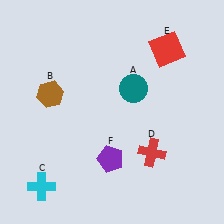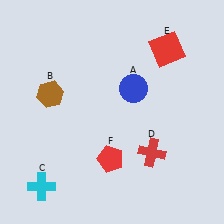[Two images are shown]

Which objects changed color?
A changed from teal to blue. F changed from purple to red.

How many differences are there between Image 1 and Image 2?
There are 2 differences between the two images.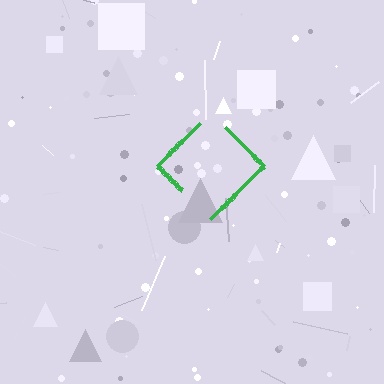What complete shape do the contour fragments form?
The contour fragments form a diamond.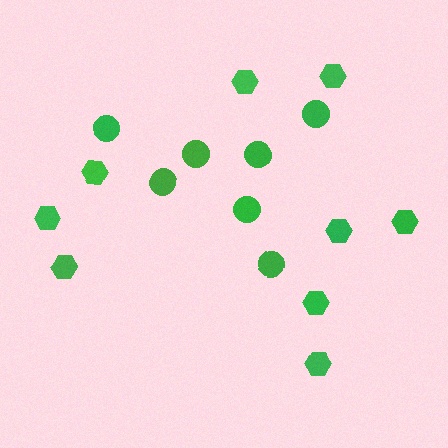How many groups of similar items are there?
There are 2 groups: one group of hexagons (9) and one group of circles (7).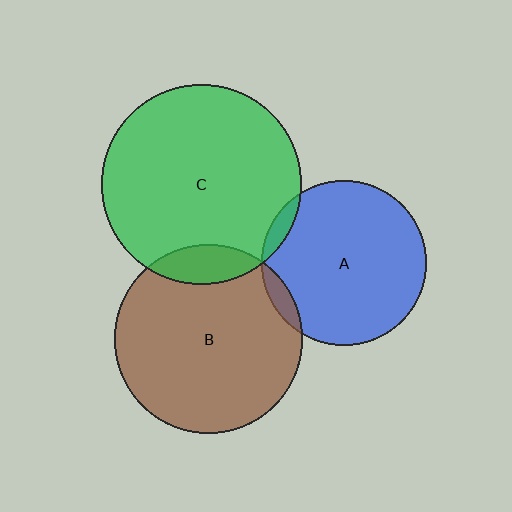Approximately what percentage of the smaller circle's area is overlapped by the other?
Approximately 5%.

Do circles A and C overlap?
Yes.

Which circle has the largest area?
Circle C (green).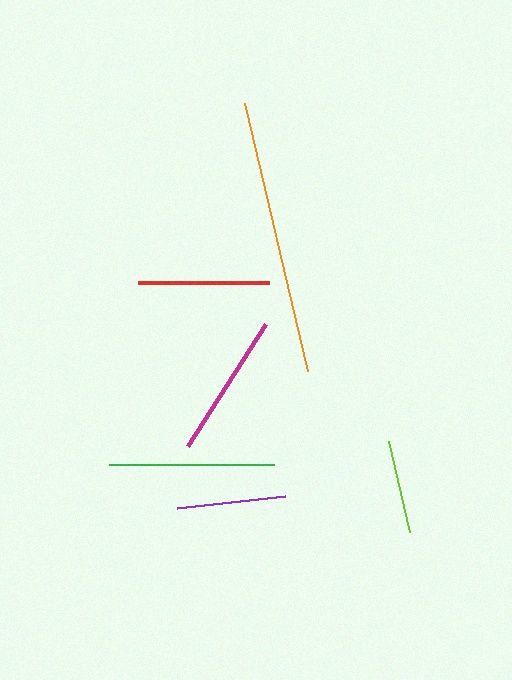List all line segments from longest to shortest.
From longest to shortest: orange, green, magenta, red, purple, lime.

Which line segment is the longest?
The orange line is the longest at approximately 275 pixels.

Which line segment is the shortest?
The lime line is the shortest at approximately 93 pixels.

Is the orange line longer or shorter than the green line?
The orange line is longer than the green line.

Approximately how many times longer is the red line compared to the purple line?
The red line is approximately 1.2 times the length of the purple line.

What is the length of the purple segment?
The purple segment is approximately 109 pixels long.